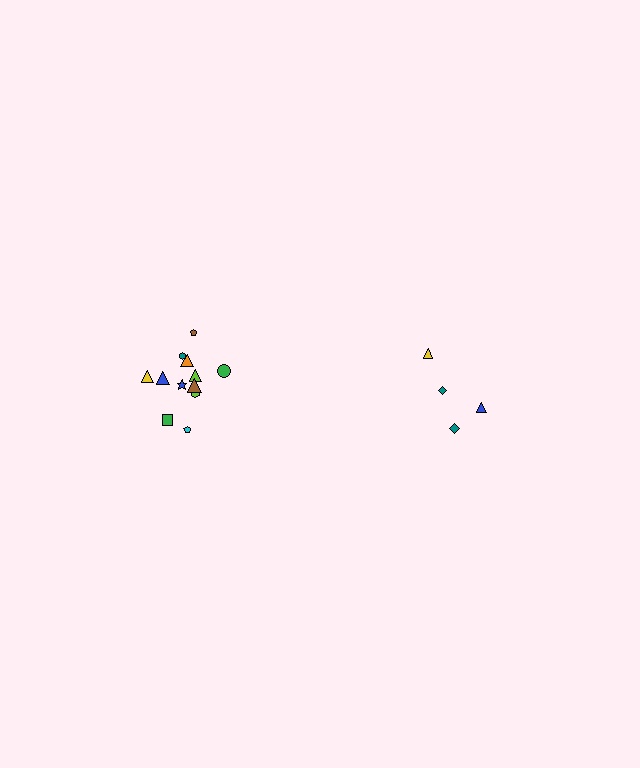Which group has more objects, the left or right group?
The left group.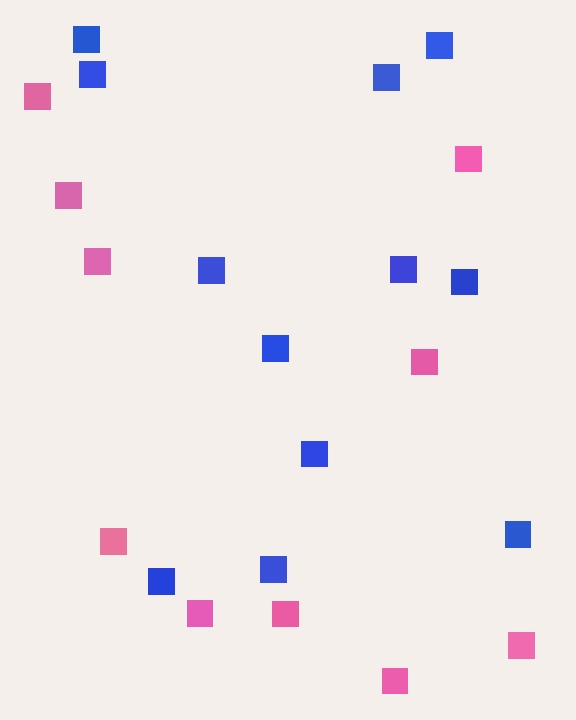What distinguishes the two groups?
There are 2 groups: one group of pink squares (10) and one group of blue squares (12).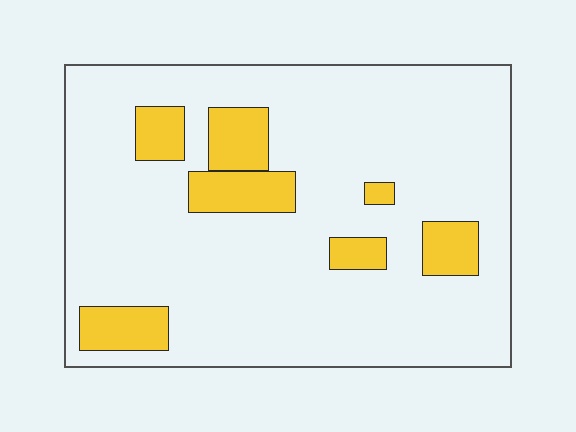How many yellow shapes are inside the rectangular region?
7.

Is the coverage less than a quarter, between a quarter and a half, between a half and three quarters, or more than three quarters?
Less than a quarter.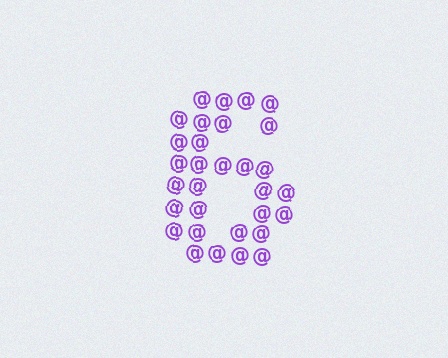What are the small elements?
The small elements are at signs.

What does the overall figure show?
The overall figure shows the digit 6.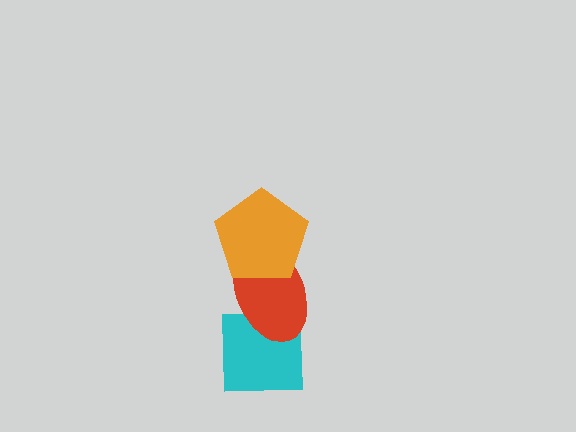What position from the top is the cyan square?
The cyan square is 3rd from the top.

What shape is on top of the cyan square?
The red ellipse is on top of the cyan square.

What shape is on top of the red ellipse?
The orange pentagon is on top of the red ellipse.